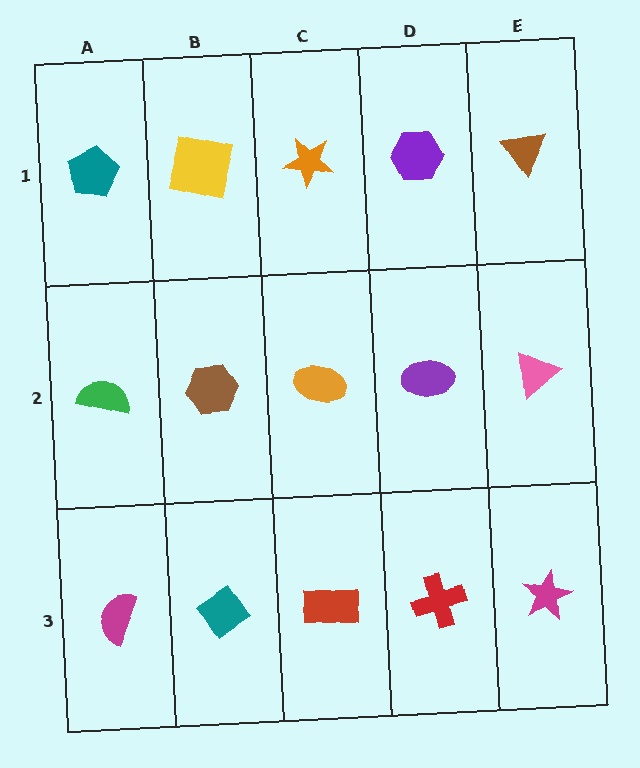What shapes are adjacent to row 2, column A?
A teal pentagon (row 1, column A), a magenta semicircle (row 3, column A), a brown hexagon (row 2, column B).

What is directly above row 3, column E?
A pink triangle.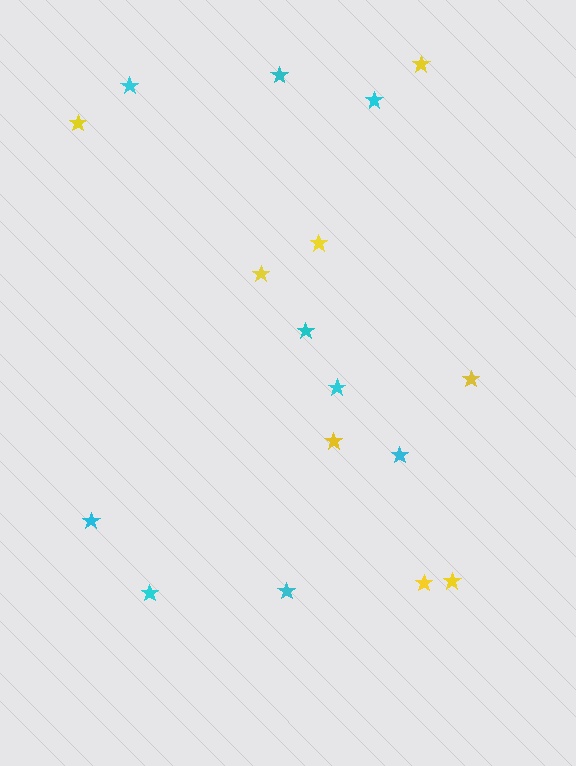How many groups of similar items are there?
There are 2 groups: one group of yellow stars (8) and one group of cyan stars (9).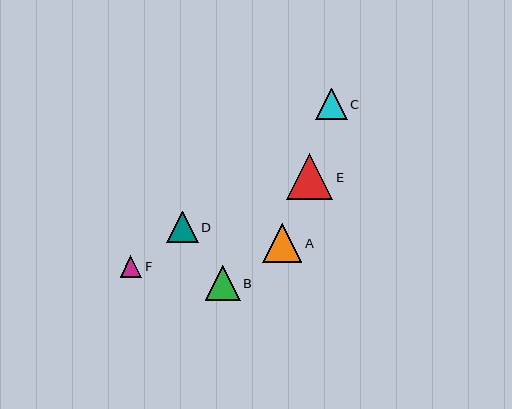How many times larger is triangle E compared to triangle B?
Triangle E is approximately 1.3 times the size of triangle B.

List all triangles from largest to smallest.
From largest to smallest: E, A, B, C, D, F.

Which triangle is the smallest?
Triangle F is the smallest with a size of approximately 21 pixels.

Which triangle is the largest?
Triangle E is the largest with a size of approximately 46 pixels.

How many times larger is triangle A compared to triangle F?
Triangle A is approximately 1.8 times the size of triangle F.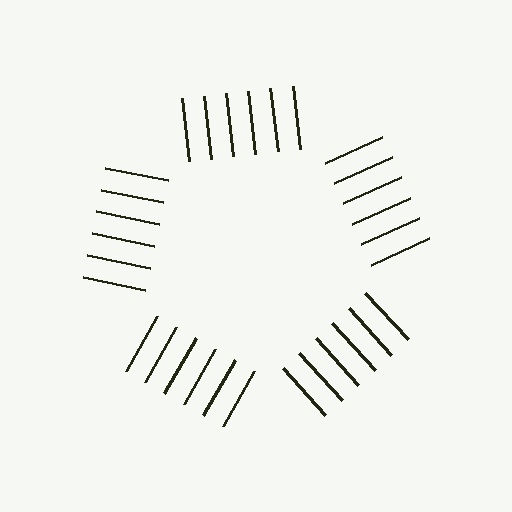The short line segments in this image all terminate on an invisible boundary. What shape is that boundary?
An illusory pentagon — the line segments terminate on its edges but no continuous stroke is drawn.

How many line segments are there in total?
30 — 6 along each of the 5 edges.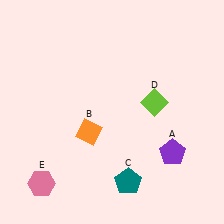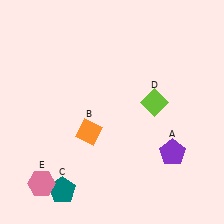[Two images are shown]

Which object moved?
The teal pentagon (C) moved left.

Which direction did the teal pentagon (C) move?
The teal pentagon (C) moved left.